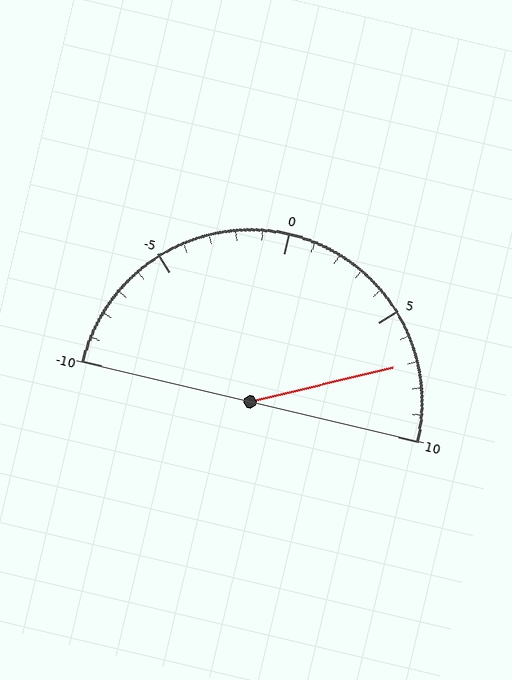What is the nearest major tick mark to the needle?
The nearest major tick mark is 5.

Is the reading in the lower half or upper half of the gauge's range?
The reading is in the upper half of the range (-10 to 10).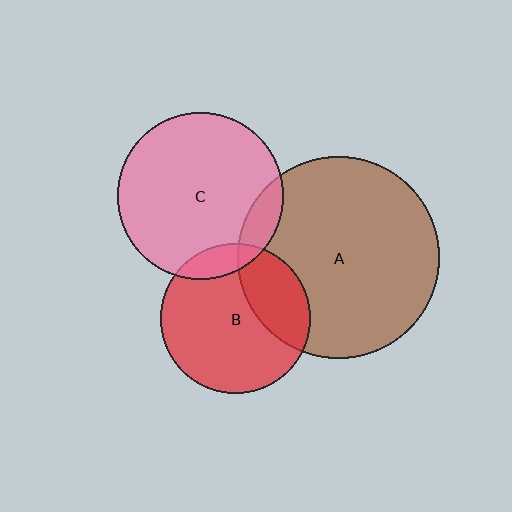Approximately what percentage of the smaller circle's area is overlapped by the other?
Approximately 30%.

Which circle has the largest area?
Circle A (brown).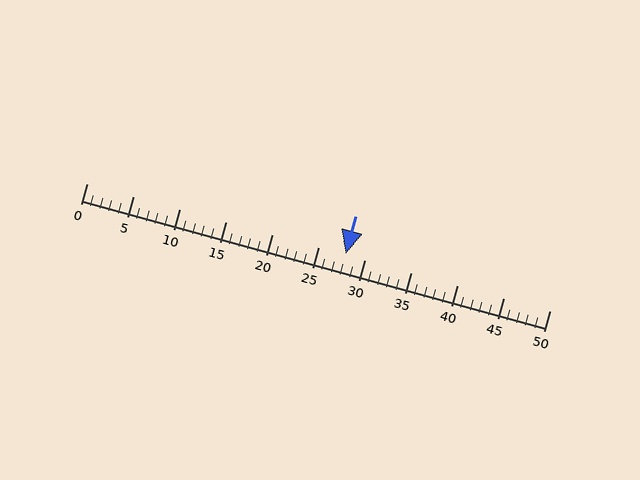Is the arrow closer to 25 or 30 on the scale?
The arrow is closer to 30.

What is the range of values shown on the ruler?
The ruler shows values from 0 to 50.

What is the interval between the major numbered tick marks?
The major tick marks are spaced 5 units apart.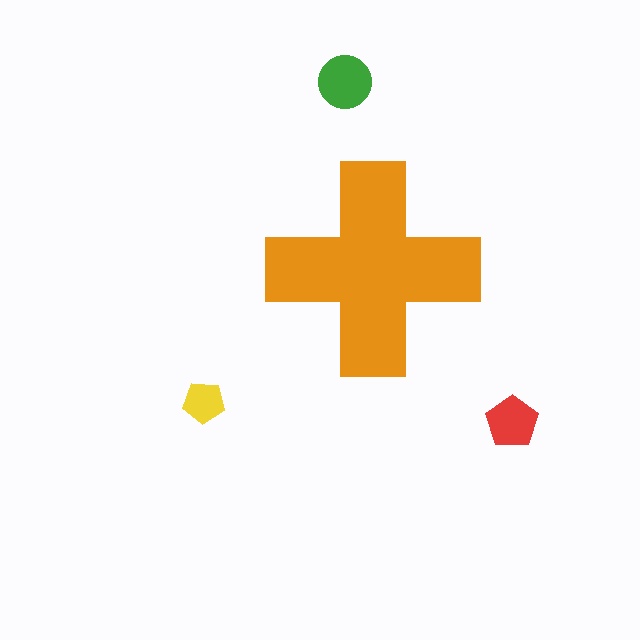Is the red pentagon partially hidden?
No, the red pentagon is fully visible.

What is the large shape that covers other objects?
An orange cross.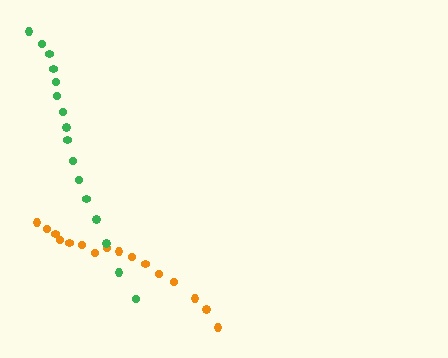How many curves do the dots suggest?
There are 2 distinct paths.